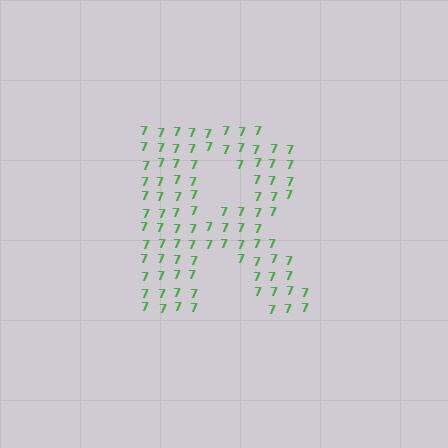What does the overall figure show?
The overall figure shows the letter R.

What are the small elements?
The small elements are digit 7's.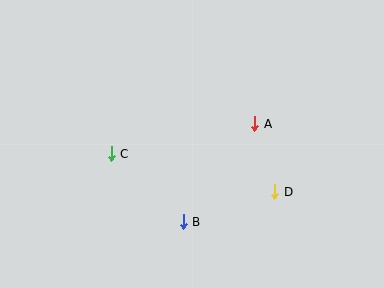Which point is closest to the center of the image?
Point A at (255, 124) is closest to the center.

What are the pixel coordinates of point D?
Point D is at (275, 192).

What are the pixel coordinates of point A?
Point A is at (255, 124).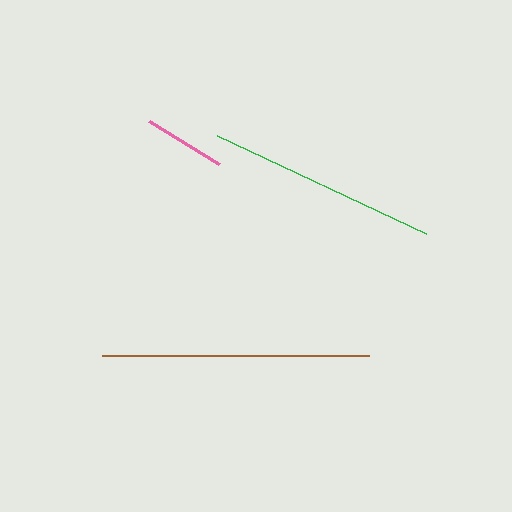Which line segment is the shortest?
The pink line is the shortest at approximately 82 pixels.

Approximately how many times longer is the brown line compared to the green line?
The brown line is approximately 1.2 times the length of the green line.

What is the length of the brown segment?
The brown segment is approximately 266 pixels long.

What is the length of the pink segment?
The pink segment is approximately 82 pixels long.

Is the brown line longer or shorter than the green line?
The brown line is longer than the green line.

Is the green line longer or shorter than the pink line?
The green line is longer than the pink line.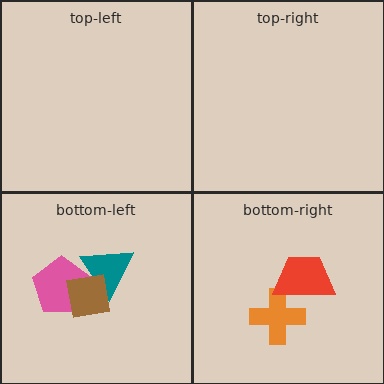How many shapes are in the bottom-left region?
3.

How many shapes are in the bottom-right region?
2.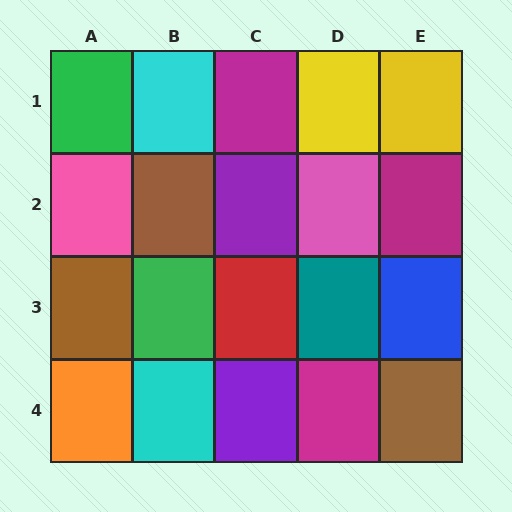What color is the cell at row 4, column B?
Cyan.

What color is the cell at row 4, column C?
Purple.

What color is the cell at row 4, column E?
Brown.